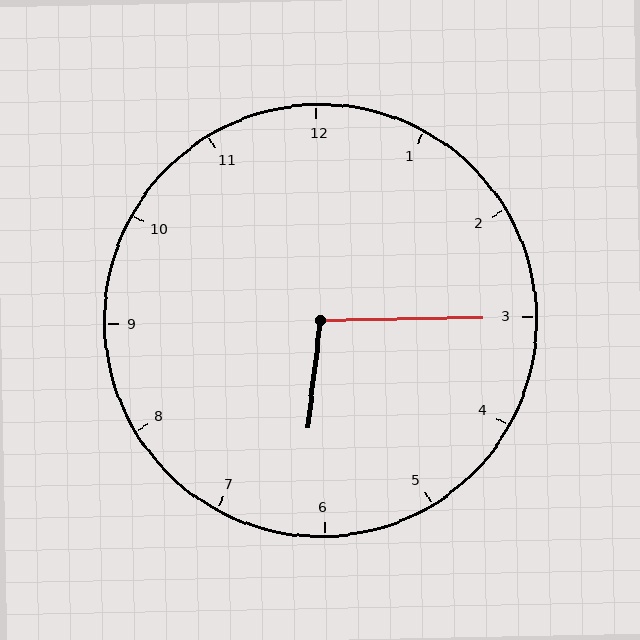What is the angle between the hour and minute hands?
Approximately 98 degrees.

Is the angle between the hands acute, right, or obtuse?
It is obtuse.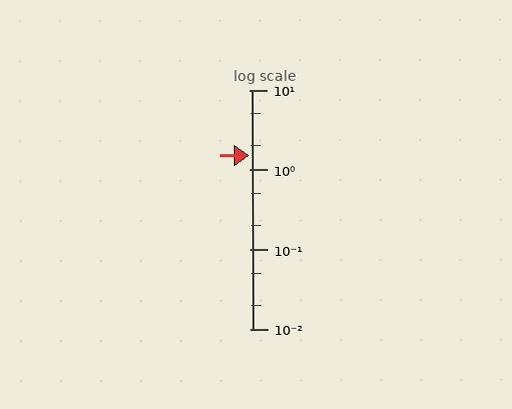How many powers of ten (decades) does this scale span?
The scale spans 3 decades, from 0.01 to 10.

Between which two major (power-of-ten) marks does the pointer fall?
The pointer is between 1 and 10.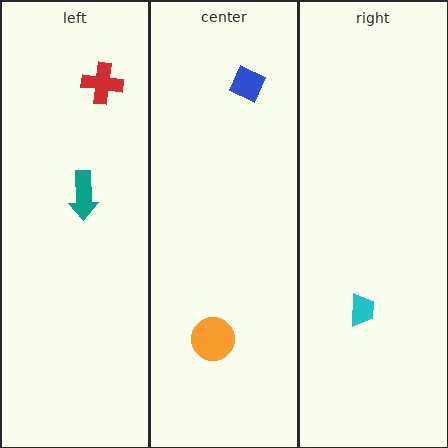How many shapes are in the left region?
2.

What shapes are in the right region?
The cyan trapezoid.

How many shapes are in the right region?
1.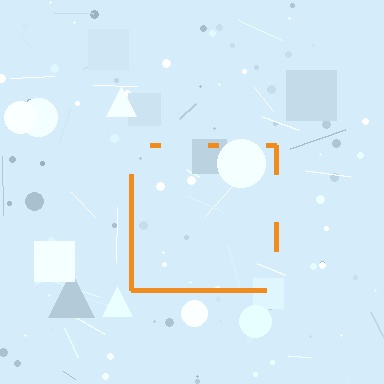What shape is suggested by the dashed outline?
The dashed outline suggests a square.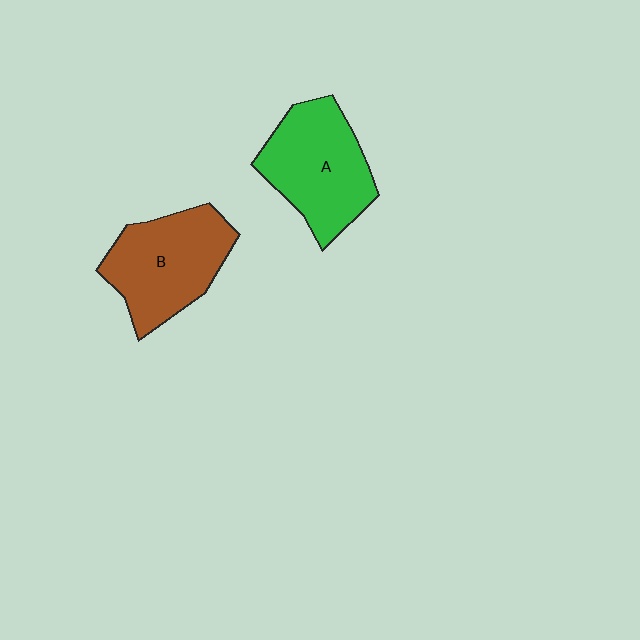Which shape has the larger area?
Shape A (green).